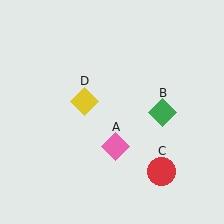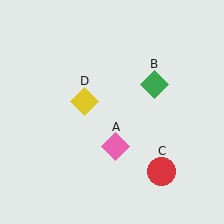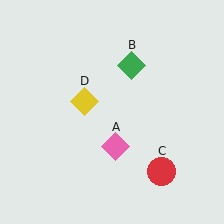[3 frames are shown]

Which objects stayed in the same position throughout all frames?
Pink diamond (object A) and red circle (object C) and yellow diamond (object D) remained stationary.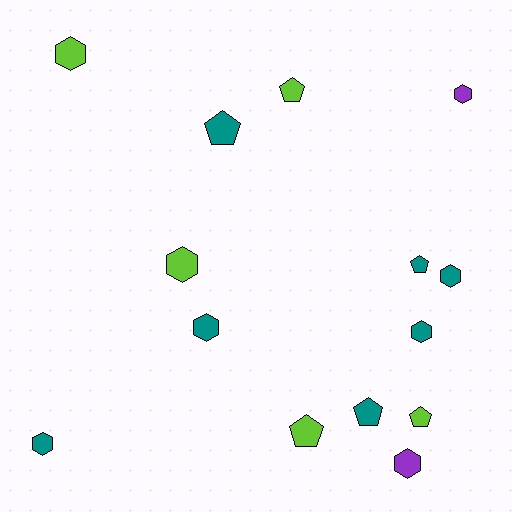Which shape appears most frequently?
Hexagon, with 8 objects.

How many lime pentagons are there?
There are 3 lime pentagons.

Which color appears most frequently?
Teal, with 7 objects.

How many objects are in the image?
There are 14 objects.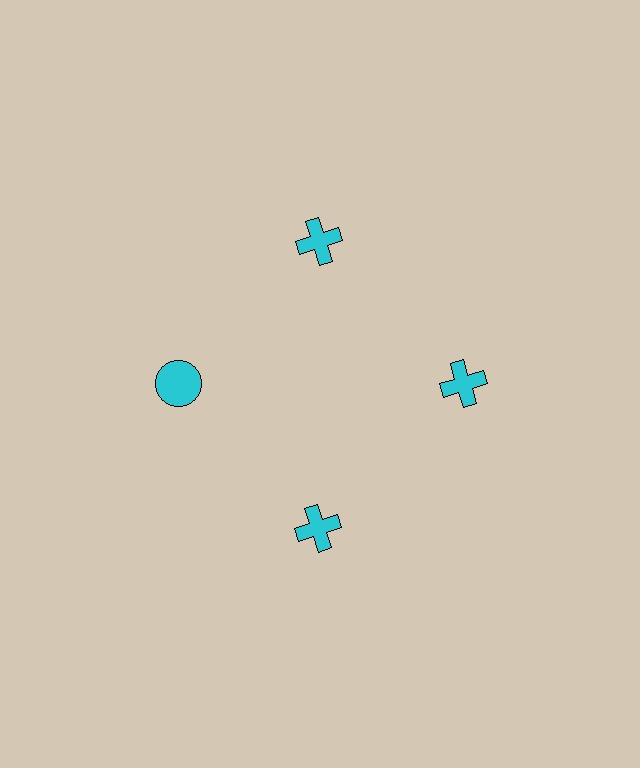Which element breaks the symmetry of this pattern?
The cyan circle at roughly the 9 o'clock position breaks the symmetry. All other shapes are cyan crosses.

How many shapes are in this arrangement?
There are 4 shapes arranged in a ring pattern.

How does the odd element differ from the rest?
It has a different shape: circle instead of cross.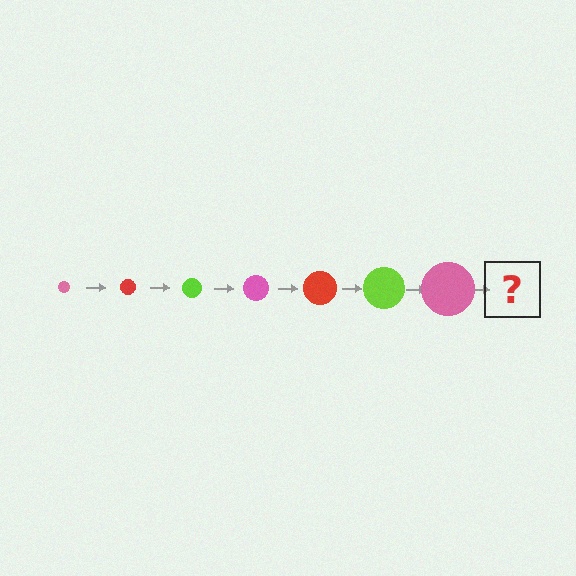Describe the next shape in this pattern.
It should be a red circle, larger than the previous one.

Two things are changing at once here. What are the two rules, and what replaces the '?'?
The two rules are that the circle grows larger each step and the color cycles through pink, red, and lime. The '?' should be a red circle, larger than the previous one.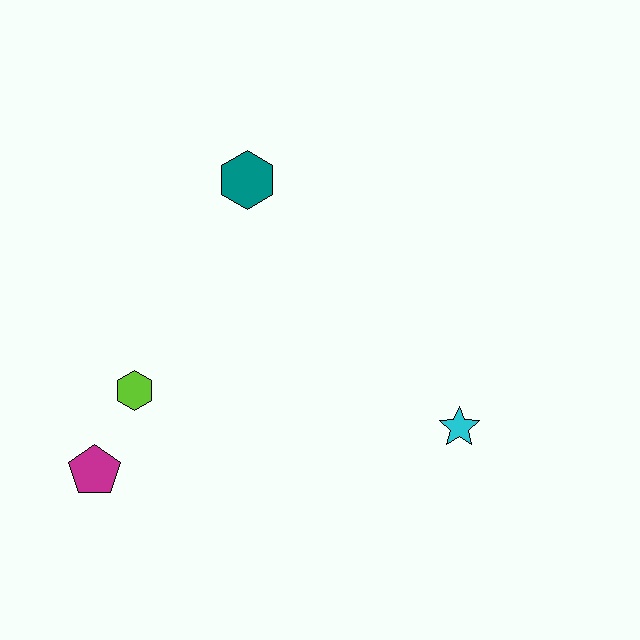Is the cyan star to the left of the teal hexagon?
No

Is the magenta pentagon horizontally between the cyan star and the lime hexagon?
No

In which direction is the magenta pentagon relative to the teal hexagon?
The magenta pentagon is below the teal hexagon.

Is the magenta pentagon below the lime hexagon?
Yes